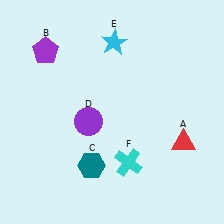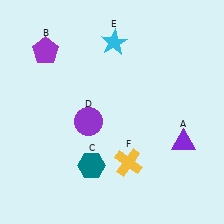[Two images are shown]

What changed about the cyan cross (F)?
In Image 1, F is cyan. In Image 2, it changed to yellow.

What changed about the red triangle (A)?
In Image 1, A is red. In Image 2, it changed to purple.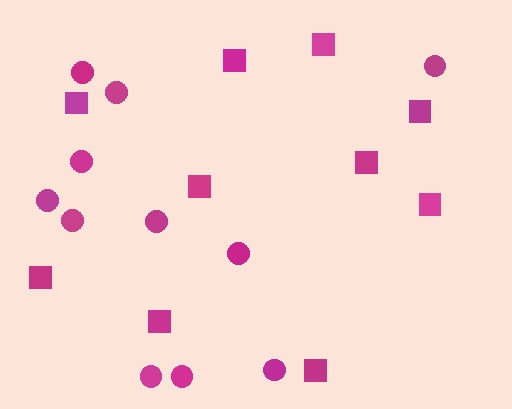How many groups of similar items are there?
There are 2 groups: one group of circles (11) and one group of squares (10).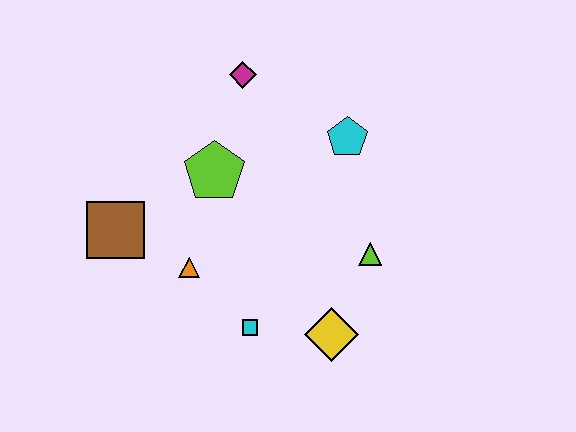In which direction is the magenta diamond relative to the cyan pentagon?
The magenta diamond is to the left of the cyan pentagon.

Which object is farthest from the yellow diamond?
The magenta diamond is farthest from the yellow diamond.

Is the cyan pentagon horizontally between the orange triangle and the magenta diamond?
No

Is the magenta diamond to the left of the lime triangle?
Yes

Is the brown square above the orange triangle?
Yes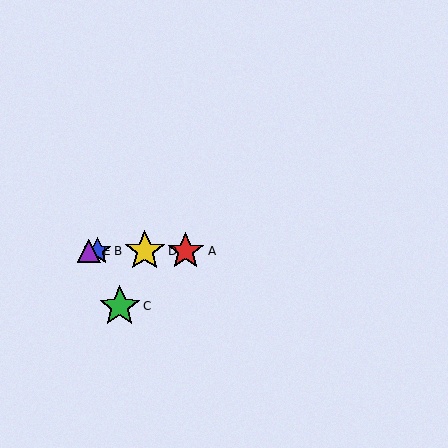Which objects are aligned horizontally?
Objects A, B, D, E are aligned horizontally.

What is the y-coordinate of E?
Object E is at y≈251.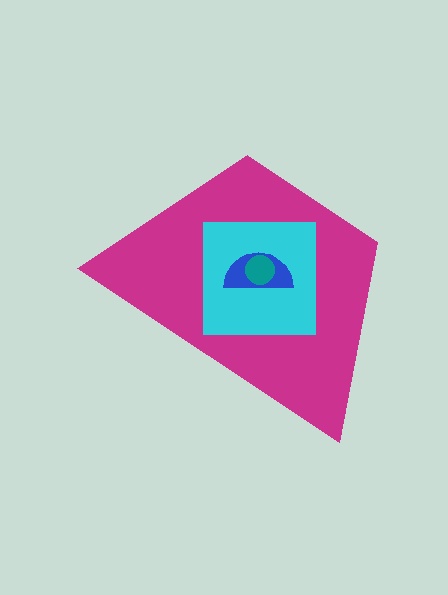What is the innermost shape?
The teal circle.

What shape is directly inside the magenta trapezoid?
The cyan square.